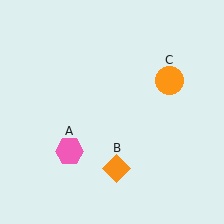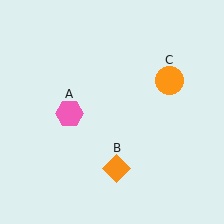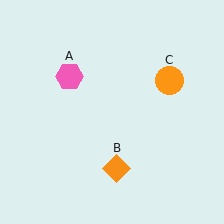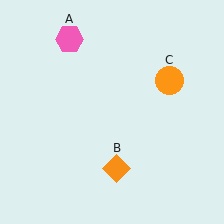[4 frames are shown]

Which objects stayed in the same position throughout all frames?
Orange diamond (object B) and orange circle (object C) remained stationary.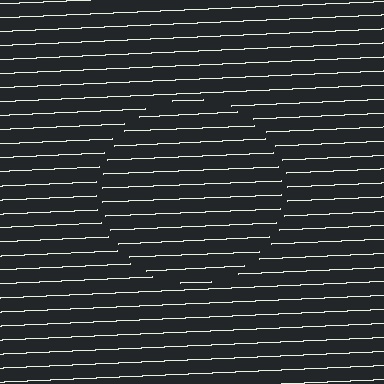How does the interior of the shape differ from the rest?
The interior of the shape contains the same grating, shifted by half a period — the contour is defined by the phase discontinuity where line-ends from the inner and outer gratings abut.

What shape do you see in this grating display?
An illusory circle. The interior of the shape contains the same grating, shifted by half a period — the contour is defined by the phase discontinuity where line-ends from the inner and outer gratings abut.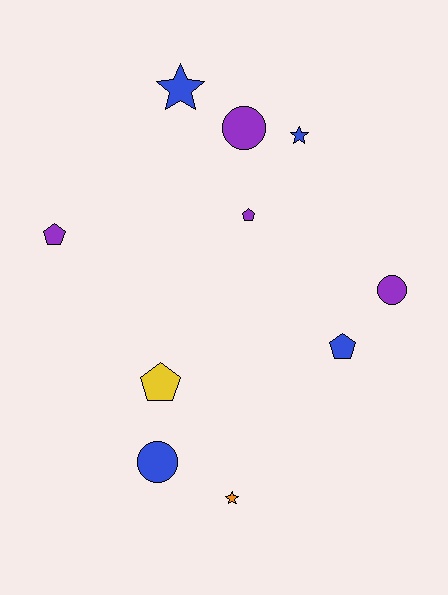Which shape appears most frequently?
Pentagon, with 4 objects.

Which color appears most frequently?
Purple, with 4 objects.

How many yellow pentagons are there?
There is 1 yellow pentagon.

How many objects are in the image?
There are 10 objects.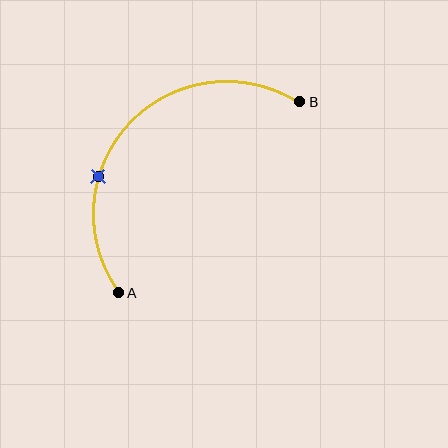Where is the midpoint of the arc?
The arc midpoint is the point on the curve farthest from the straight line joining A and B. It sits above and to the left of that line.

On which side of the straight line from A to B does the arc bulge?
The arc bulges above and to the left of the straight line connecting A and B.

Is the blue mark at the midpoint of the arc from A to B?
No. The blue mark lies on the arc but is closer to endpoint A. The arc midpoint would be at the point on the curve equidistant along the arc from both A and B.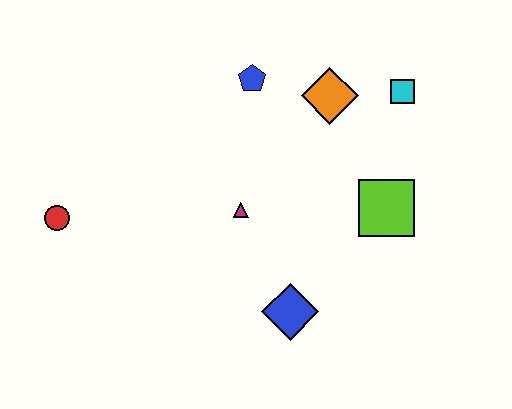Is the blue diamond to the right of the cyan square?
No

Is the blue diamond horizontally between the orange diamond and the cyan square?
No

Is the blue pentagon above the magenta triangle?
Yes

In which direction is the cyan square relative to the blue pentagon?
The cyan square is to the right of the blue pentagon.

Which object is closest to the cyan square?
The orange diamond is closest to the cyan square.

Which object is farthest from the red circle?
The cyan square is farthest from the red circle.